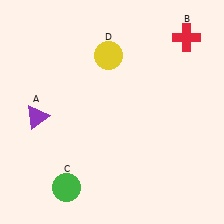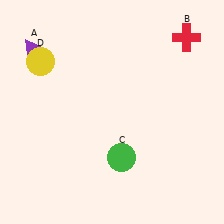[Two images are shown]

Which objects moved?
The objects that moved are: the purple triangle (A), the green circle (C), the yellow circle (D).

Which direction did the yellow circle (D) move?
The yellow circle (D) moved left.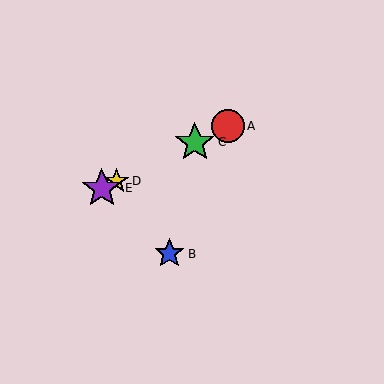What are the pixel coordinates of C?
Object C is at (195, 142).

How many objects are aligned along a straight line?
4 objects (A, C, D, E) are aligned along a straight line.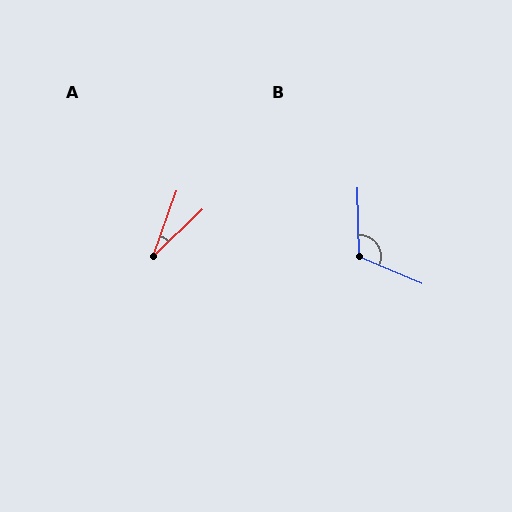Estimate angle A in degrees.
Approximately 26 degrees.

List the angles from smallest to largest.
A (26°), B (114°).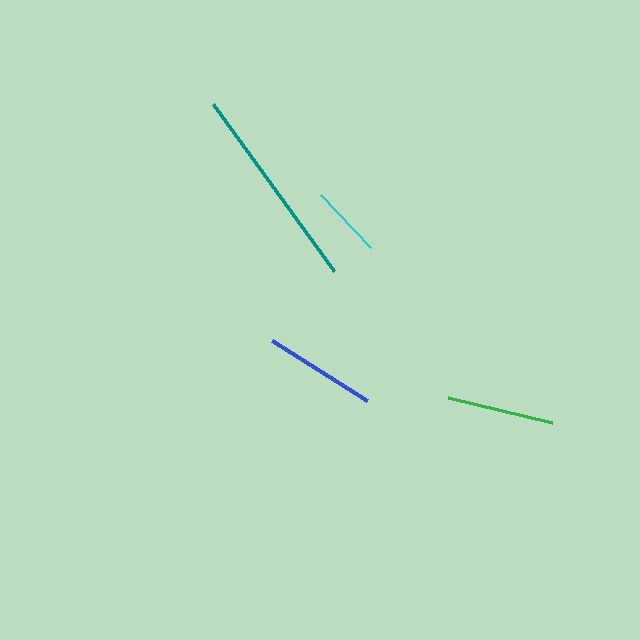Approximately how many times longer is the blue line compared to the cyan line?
The blue line is approximately 1.5 times the length of the cyan line.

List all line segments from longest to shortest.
From longest to shortest: teal, blue, green, cyan.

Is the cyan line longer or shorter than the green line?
The green line is longer than the cyan line.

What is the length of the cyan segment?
The cyan segment is approximately 73 pixels long.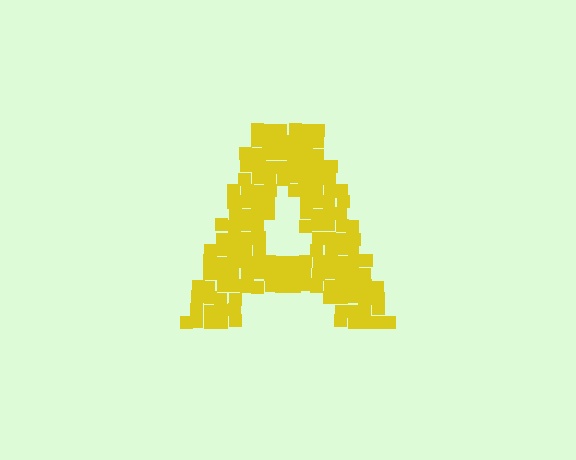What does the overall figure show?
The overall figure shows the letter A.